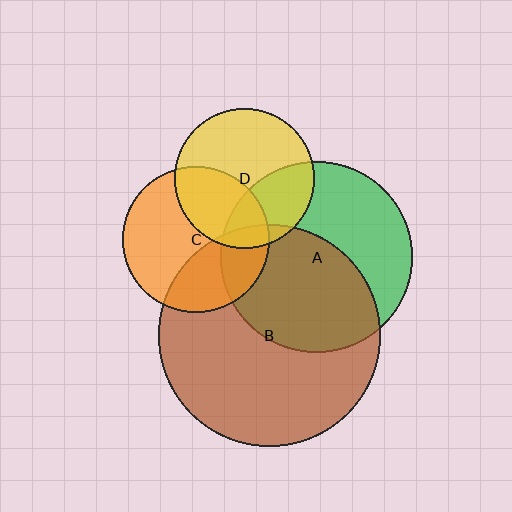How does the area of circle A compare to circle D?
Approximately 1.9 times.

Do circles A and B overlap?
Yes.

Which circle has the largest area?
Circle B (brown).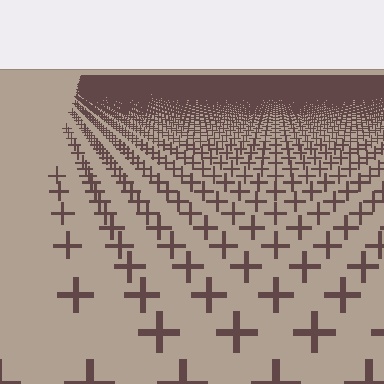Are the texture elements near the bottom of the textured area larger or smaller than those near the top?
Larger. Near the bottom, elements are closer to the viewer and appear at a bigger on-screen size.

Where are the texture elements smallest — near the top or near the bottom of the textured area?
Near the top.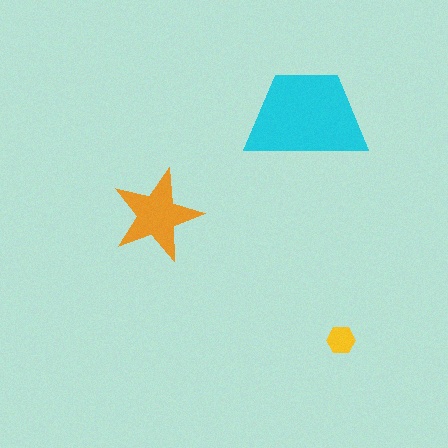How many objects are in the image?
There are 3 objects in the image.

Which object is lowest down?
The yellow hexagon is bottommost.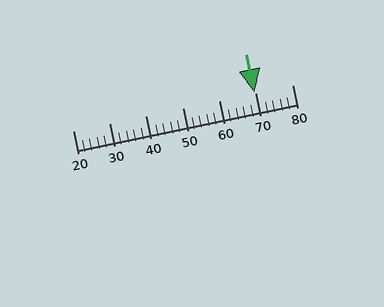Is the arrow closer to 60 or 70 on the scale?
The arrow is closer to 70.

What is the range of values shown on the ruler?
The ruler shows values from 20 to 80.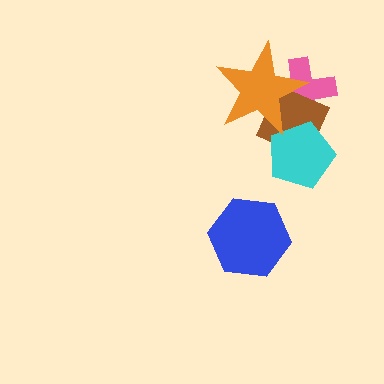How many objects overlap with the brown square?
3 objects overlap with the brown square.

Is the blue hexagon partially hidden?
No, no other shape covers it.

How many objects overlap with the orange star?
2 objects overlap with the orange star.